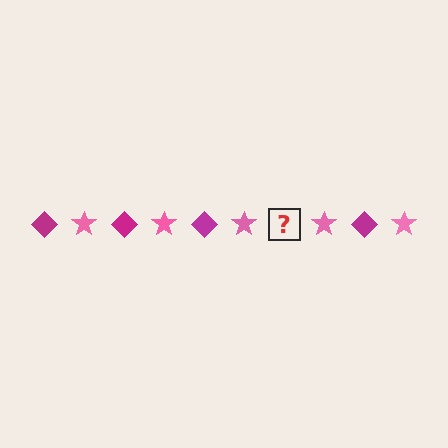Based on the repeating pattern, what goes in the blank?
The blank should be a magenta diamond.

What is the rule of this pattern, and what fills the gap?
The rule is that the pattern alternates between magenta diamond and pink star. The gap should be filled with a magenta diamond.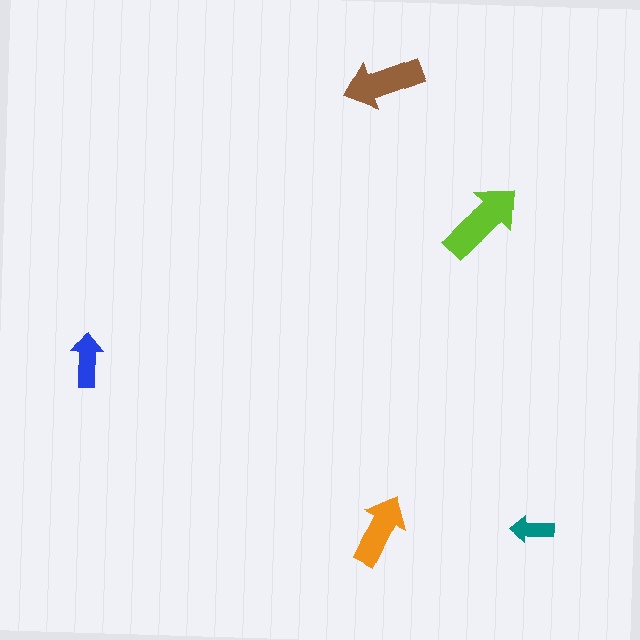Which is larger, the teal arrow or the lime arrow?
The lime one.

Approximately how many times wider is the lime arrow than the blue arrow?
About 1.5 times wider.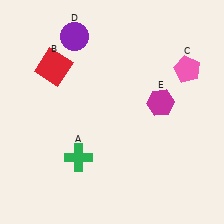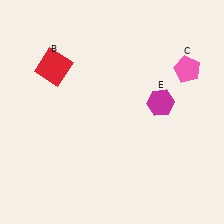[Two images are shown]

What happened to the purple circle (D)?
The purple circle (D) was removed in Image 2. It was in the top-left area of Image 1.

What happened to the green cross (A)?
The green cross (A) was removed in Image 2. It was in the bottom-left area of Image 1.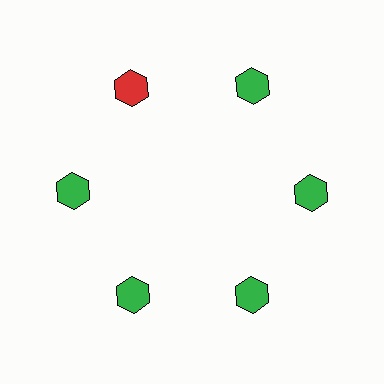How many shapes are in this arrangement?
There are 6 shapes arranged in a ring pattern.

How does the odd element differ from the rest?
It has a different color: red instead of green.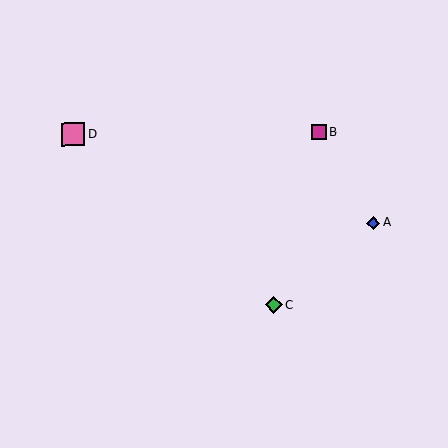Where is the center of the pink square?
The center of the pink square is at (73, 134).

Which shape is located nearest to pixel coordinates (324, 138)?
The magenta square (labeled B) at (319, 132) is nearest to that location.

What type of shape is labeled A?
Shape A is a blue diamond.